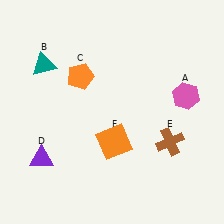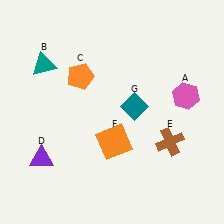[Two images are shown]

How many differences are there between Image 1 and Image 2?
There is 1 difference between the two images.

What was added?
A teal diamond (G) was added in Image 2.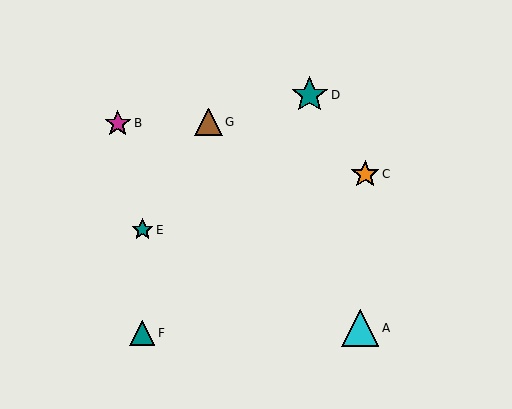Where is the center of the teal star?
The center of the teal star is at (310, 95).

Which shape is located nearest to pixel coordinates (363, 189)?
The orange star (labeled C) at (365, 174) is nearest to that location.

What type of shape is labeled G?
Shape G is a brown triangle.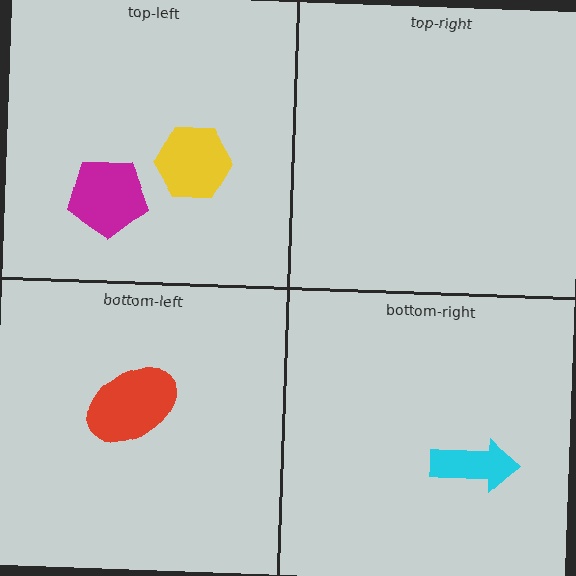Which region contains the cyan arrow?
The bottom-right region.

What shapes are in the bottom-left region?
The red ellipse.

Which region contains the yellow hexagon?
The top-left region.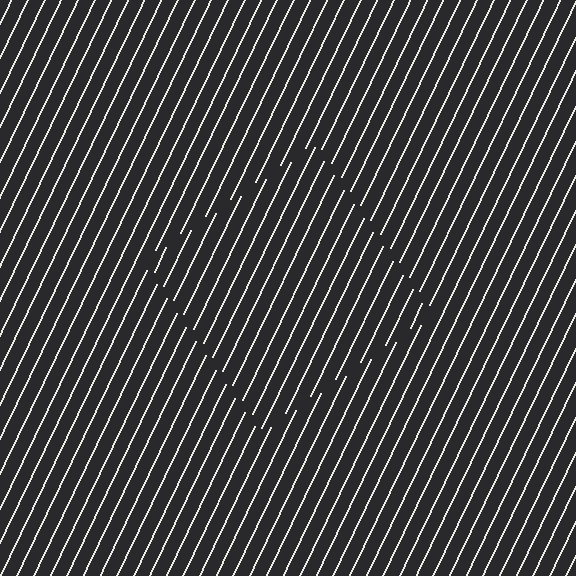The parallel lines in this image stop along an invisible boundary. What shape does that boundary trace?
An illusory square. The interior of the shape contains the same grating, shifted by half a period — the contour is defined by the phase discontinuity where line-ends from the inner and outer gratings abut.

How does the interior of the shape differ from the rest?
The interior of the shape contains the same grating, shifted by half a period — the contour is defined by the phase discontinuity where line-ends from the inner and outer gratings abut.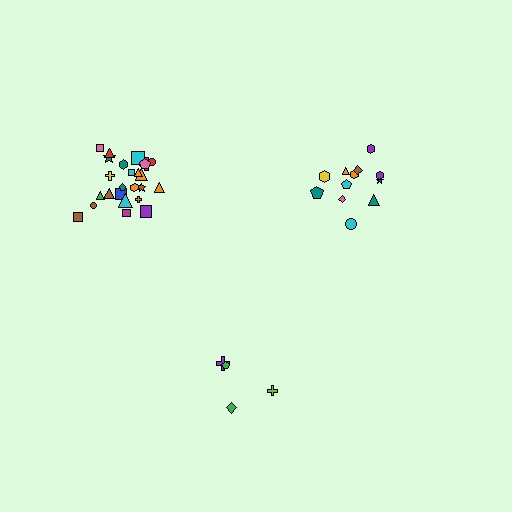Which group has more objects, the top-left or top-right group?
The top-left group.